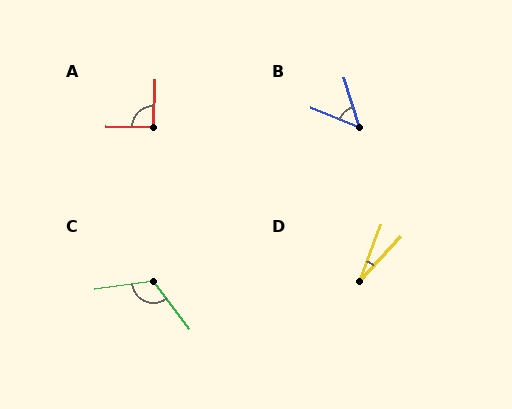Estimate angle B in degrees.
Approximately 50 degrees.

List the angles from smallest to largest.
D (22°), B (50°), A (91°), C (120°).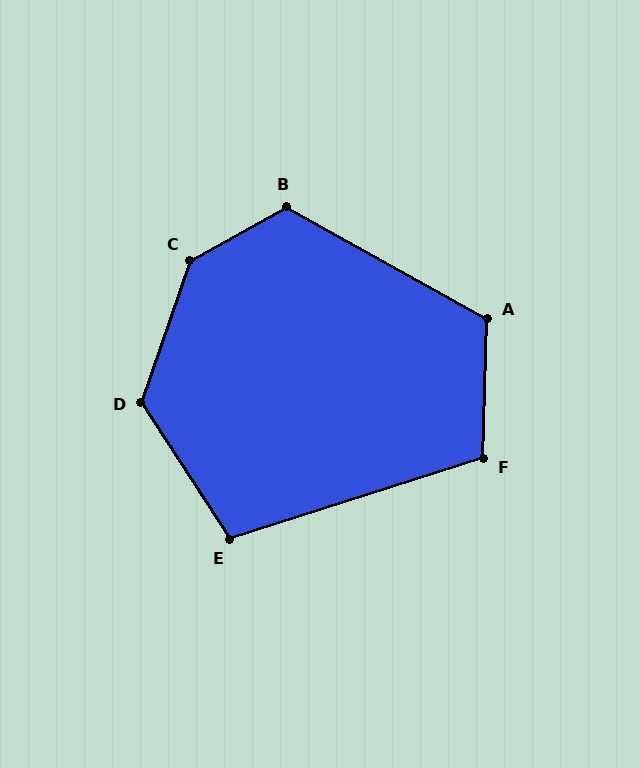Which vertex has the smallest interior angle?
E, at approximately 105 degrees.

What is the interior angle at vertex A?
Approximately 117 degrees (obtuse).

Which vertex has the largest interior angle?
C, at approximately 137 degrees.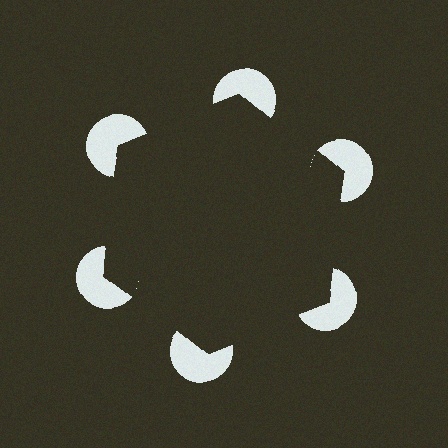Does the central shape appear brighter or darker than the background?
It typically appears slightly darker than the background, even though no actual brightness change is drawn.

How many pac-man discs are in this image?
There are 6 — one at each vertex of the illusory hexagon.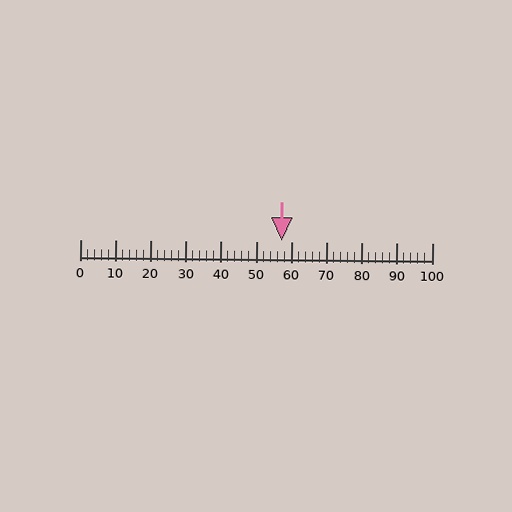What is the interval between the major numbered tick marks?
The major tick marks are spaced 10 units apart.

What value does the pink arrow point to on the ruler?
The pink arrow points to approximately 57.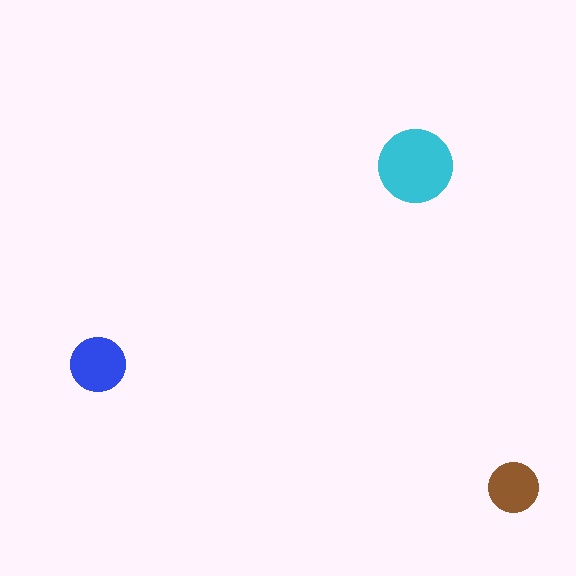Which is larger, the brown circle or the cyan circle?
The cyan one.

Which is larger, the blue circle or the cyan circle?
The cyan one.